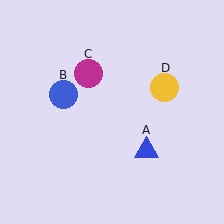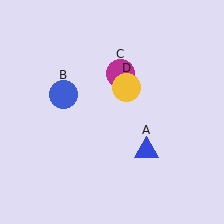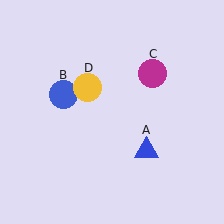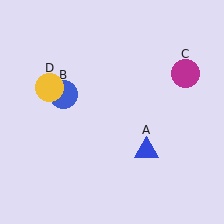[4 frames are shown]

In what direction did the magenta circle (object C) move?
The magenta circle (object C) moved right.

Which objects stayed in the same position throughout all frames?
Blue triangle (object A) and blue circle (object B) remained stationary.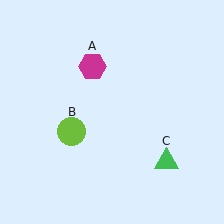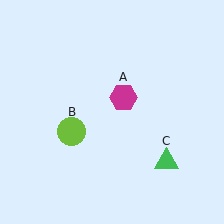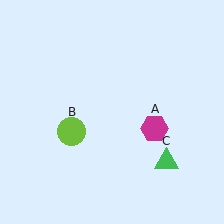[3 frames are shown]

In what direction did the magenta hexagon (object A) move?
The magenta hexagon (object A) moved down and to the right.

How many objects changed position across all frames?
1 object changed position: magenta hexagon (object A).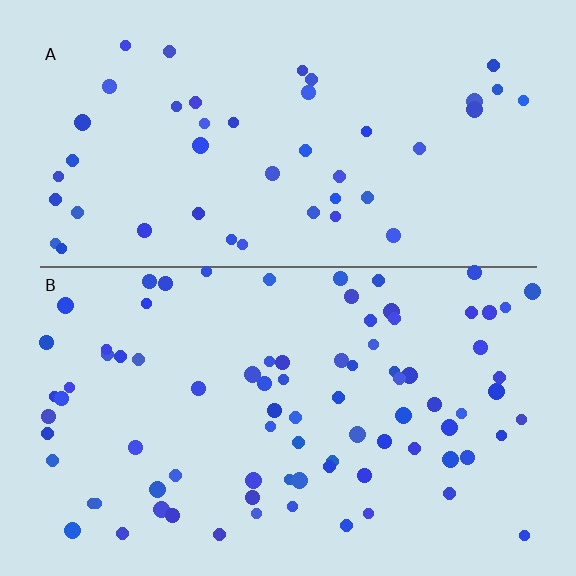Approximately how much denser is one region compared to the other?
Approximately 1.9× — region B over region A.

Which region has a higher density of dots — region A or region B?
B (the bottom).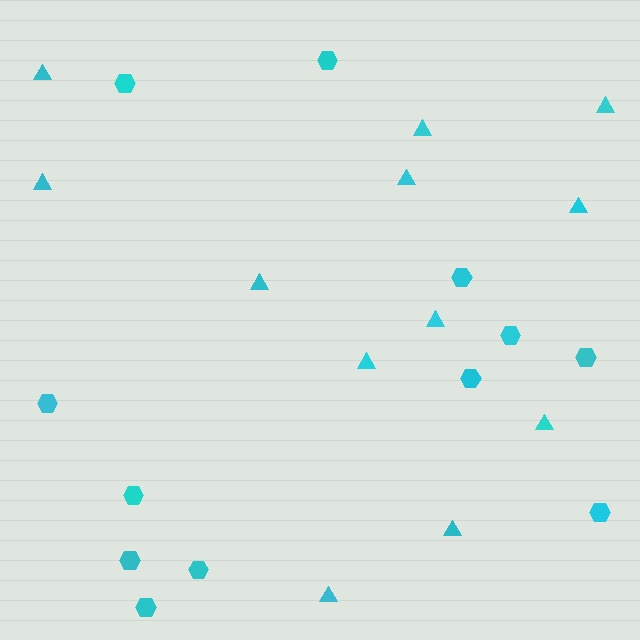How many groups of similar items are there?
There are 2 groups: one group of hexagons (12) and one group of triangles (12).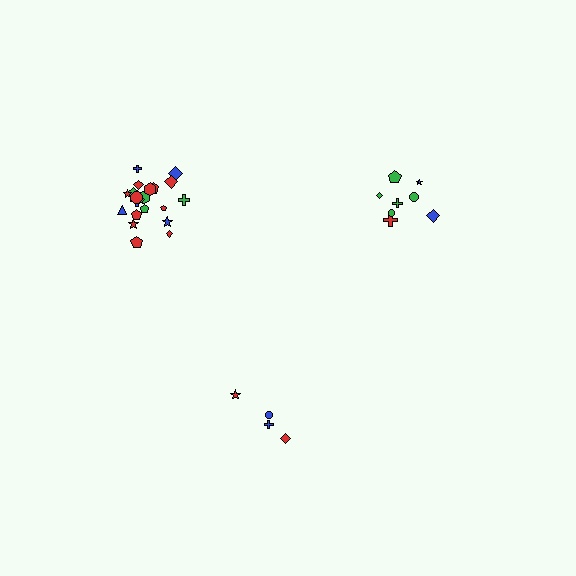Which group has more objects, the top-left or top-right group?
The top-left group.